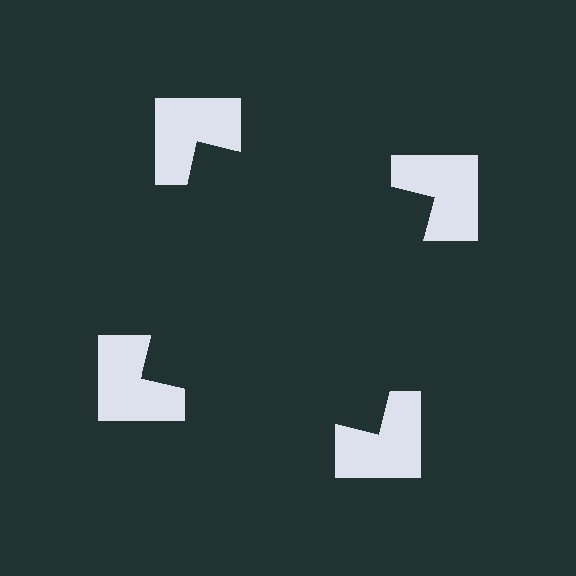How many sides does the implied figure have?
4 sides.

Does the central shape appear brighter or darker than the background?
It typically appears slightly darker than the background, even though no actual brightness change is drawn.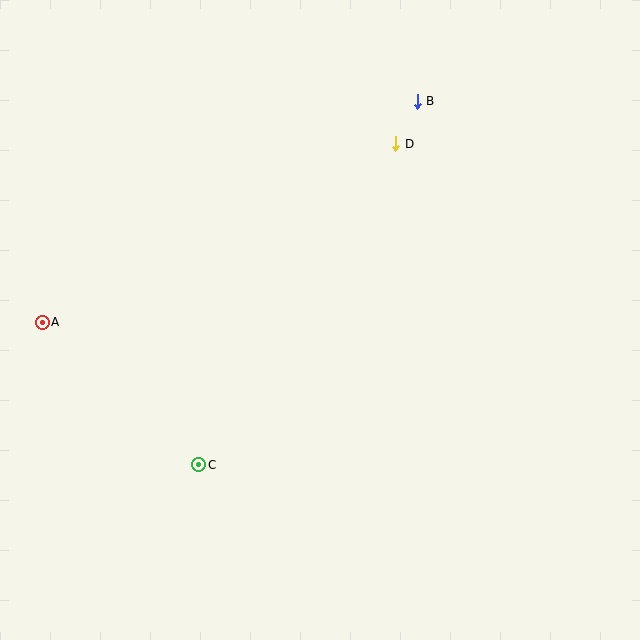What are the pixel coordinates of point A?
Point A is at (42, 322).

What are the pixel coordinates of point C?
Point C is at (199, 465).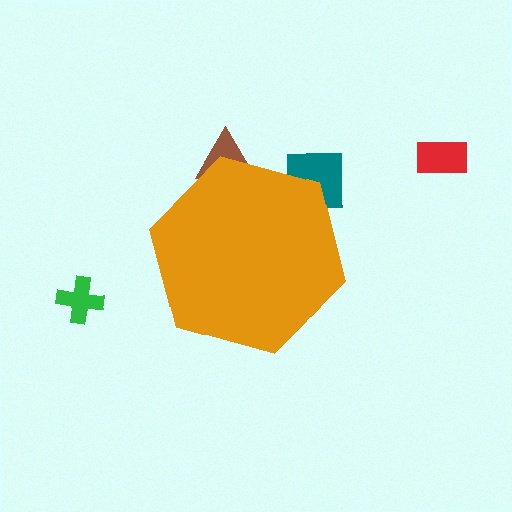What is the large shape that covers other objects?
An orange hexagon.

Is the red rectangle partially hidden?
No, the red rectangle is fully visible.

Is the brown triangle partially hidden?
Yes, the brown triangle is partially hidden behind the orange hexagon.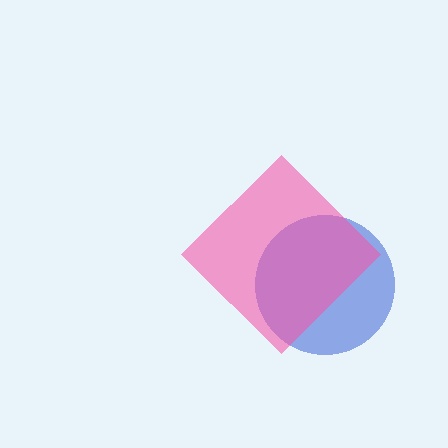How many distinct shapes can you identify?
There are 2 distinct shapes: a blue circle, a pink diamond.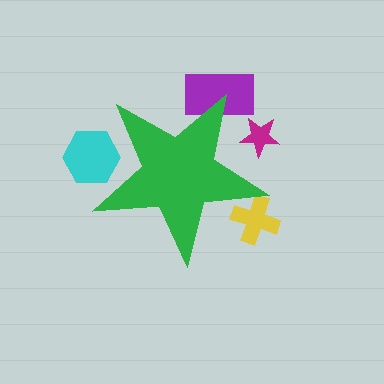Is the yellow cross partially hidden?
Yes, the yellow cross is partially hidden behind the green star.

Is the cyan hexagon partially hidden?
Yes, the cyan hexagon is partially hidden behind the green star.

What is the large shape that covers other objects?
A green star.